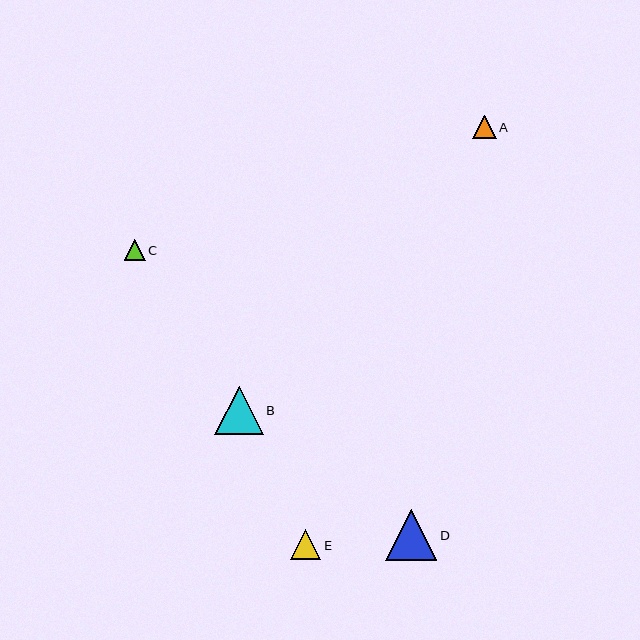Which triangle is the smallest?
Triangle C is the smallest with a size of approximately 21 pixels.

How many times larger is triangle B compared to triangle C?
Triangle B is approximately 2.3 times the size of triangle C.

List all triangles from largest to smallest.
From largest to smallest: D, B, E, A, C.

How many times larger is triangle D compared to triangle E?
Triangle D is approximately 1.7 times the size of triangle E.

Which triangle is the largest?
Triangle D is the largest with a size of approximately 51 pixels.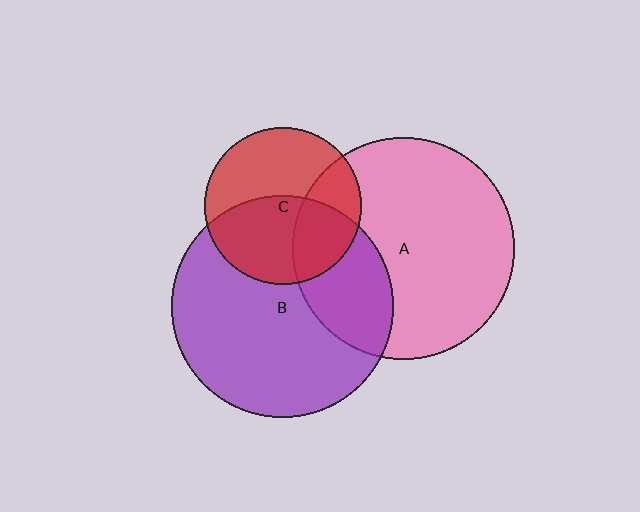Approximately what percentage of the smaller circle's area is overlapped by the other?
Approximately 50%.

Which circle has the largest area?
Circle A (pink).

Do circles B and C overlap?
Yes.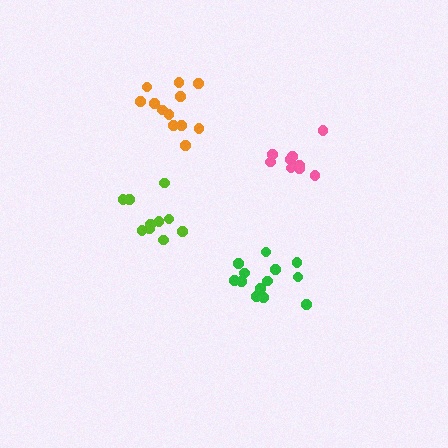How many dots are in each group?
Group 1: 10 dots, Group 2: 13 dots, Group 3: 12 dots, Group 4: 10 dots (45 total).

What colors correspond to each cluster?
The clusters are colored: lime, green, orange, pink.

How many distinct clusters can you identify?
There are 4 distinct clusters.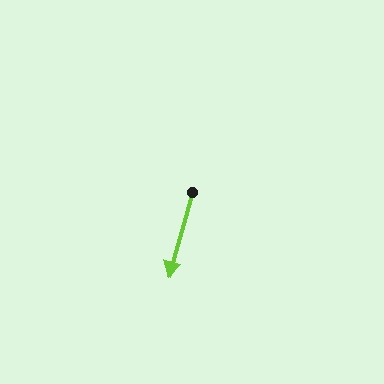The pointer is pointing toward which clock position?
Roughly 7 o'clock.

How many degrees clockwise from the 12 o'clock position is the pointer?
Approximately 196 degrees.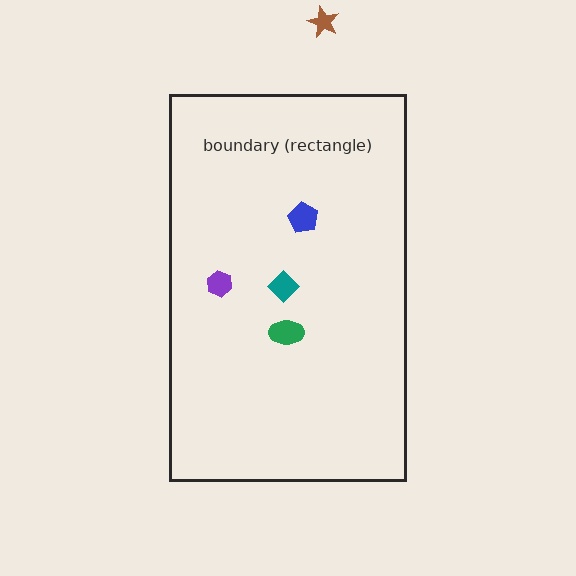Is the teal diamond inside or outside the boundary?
Inside.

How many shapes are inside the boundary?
4 inside, 1 outside.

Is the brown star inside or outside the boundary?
Outside.